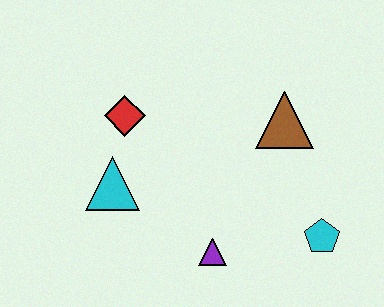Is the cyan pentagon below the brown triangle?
Yes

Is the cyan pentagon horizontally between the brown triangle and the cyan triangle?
No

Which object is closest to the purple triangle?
The cyan pentagon is closest to the purple triangle.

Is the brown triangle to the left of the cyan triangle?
No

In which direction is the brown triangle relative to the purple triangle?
The brown triangle is above the purple triangle.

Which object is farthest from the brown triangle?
The cyan triangle is farthest from the brown triangle.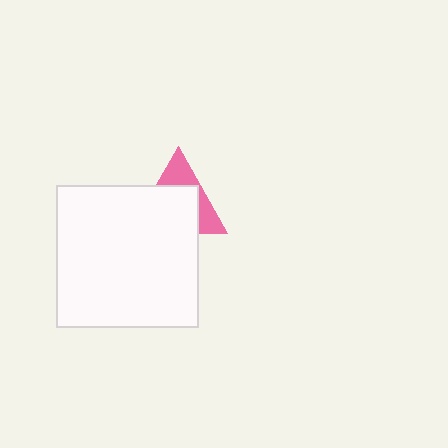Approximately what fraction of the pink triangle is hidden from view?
Roughly 63% of the pink triangle is hidden behind the white square.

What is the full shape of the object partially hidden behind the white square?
The partially hidden object is a pink triangle.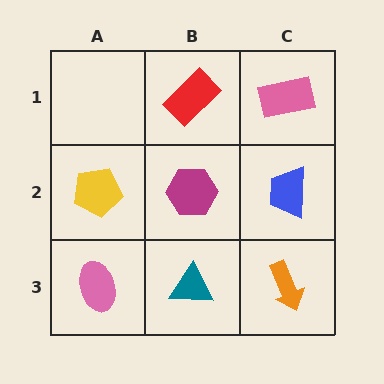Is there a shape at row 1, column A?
No, that cell is empty.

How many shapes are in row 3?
3 shapes.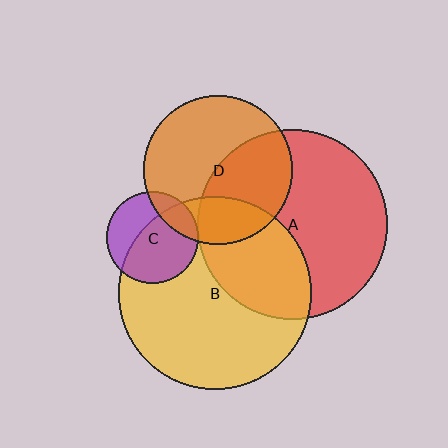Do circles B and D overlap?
Yes.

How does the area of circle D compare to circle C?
Approximately 2.6 times.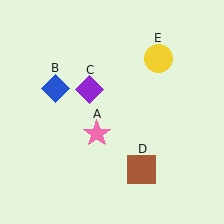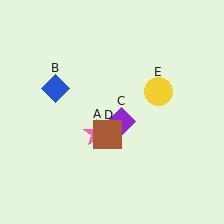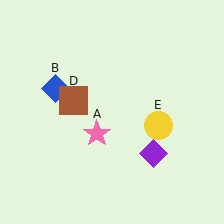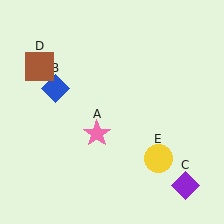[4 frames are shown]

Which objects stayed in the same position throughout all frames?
Pink star (object A) and blue diamond (object B) remained stationary.